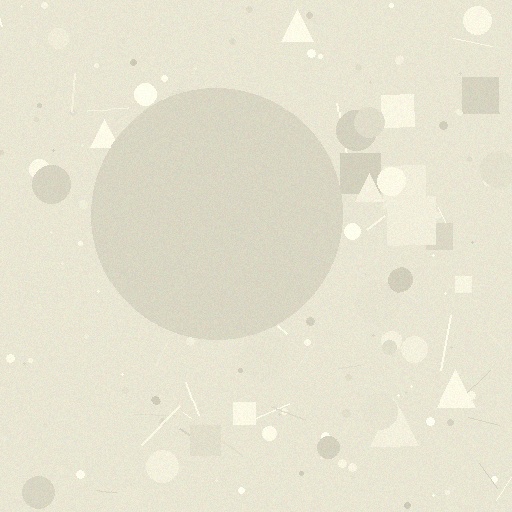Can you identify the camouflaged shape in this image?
The camouflaged shape is a circle.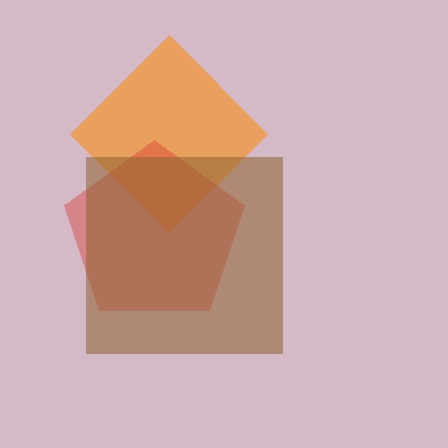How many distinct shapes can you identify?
There are 3 distinct shapes: an orange diamond, a red pentagon, a brown square.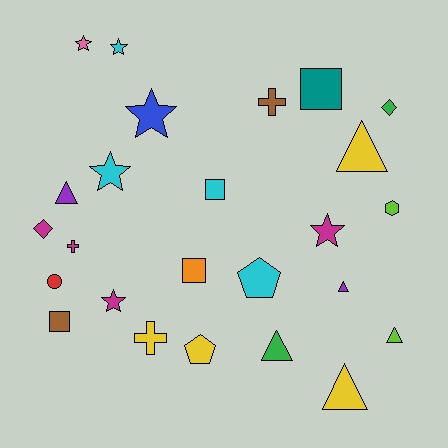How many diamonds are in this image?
There are 2 diamonds.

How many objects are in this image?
There are 25 objects.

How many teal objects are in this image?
There is 1 teal object.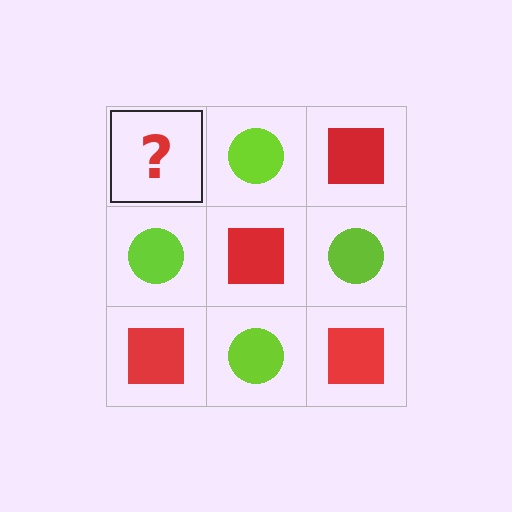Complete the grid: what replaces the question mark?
The question mark should be replaced with a red square.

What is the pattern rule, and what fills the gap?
The rule is that it alternates red square and lime circle in a checkerboard pattern. The gap should be filled with a red square.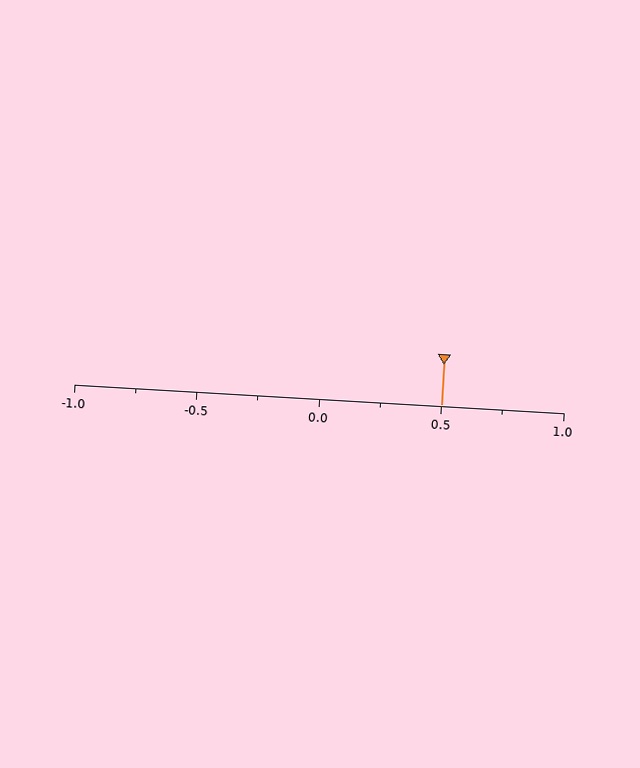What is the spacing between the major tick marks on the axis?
The major ticks are spaced 0.5 apart.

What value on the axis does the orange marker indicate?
The marker indicates approximately 0.5.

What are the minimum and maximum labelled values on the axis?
The axis runs from -1.0 to 1.0.